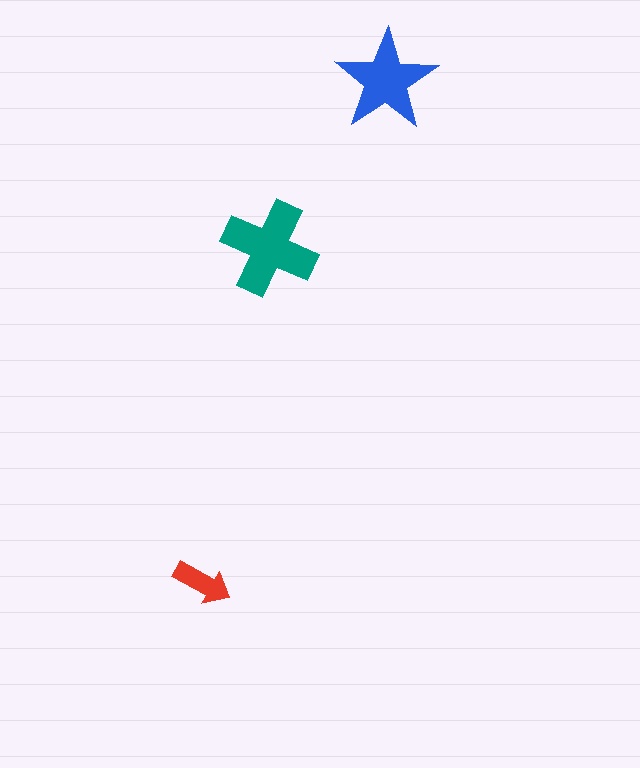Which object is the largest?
The teal cross.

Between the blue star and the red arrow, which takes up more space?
The blue star.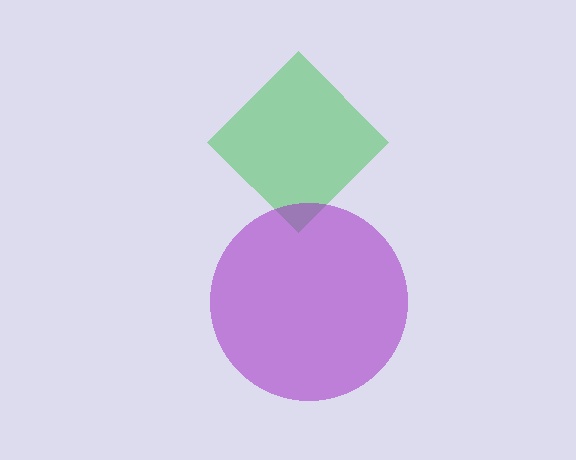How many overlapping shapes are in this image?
There are 2 overlapping shapes in the image.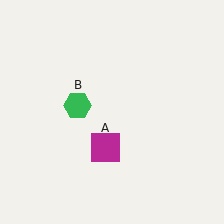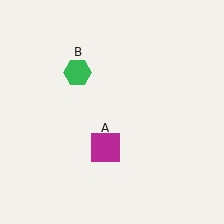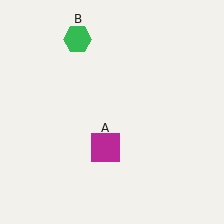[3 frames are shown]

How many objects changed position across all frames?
1 object changed position: green hexagon (object B).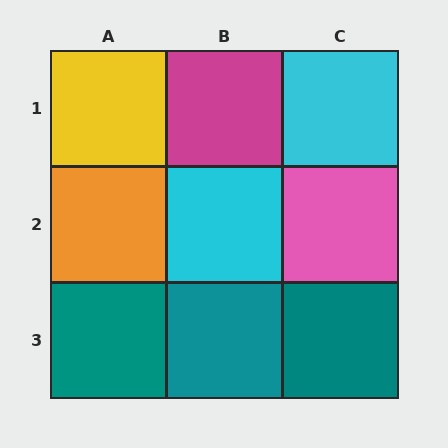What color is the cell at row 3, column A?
Teal.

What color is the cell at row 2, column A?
Orange.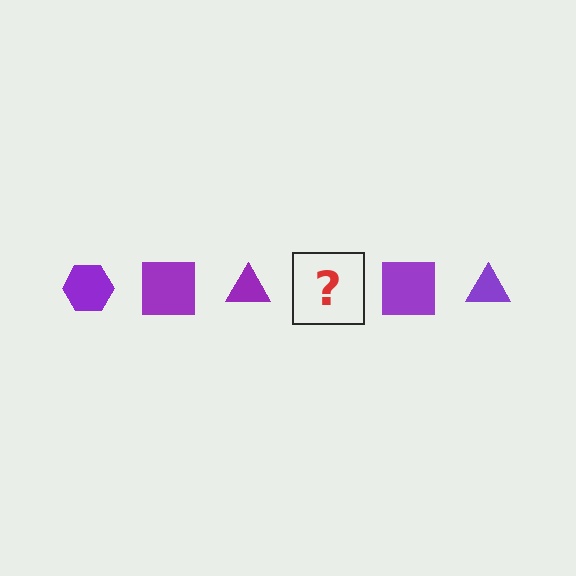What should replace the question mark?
The question mark should be replaced with a purple hexagon.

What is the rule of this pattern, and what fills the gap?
The rule is that the pattern cycles through hexagon, square, triangle shapes in purple. The gap should be filled with a purple hexagon.